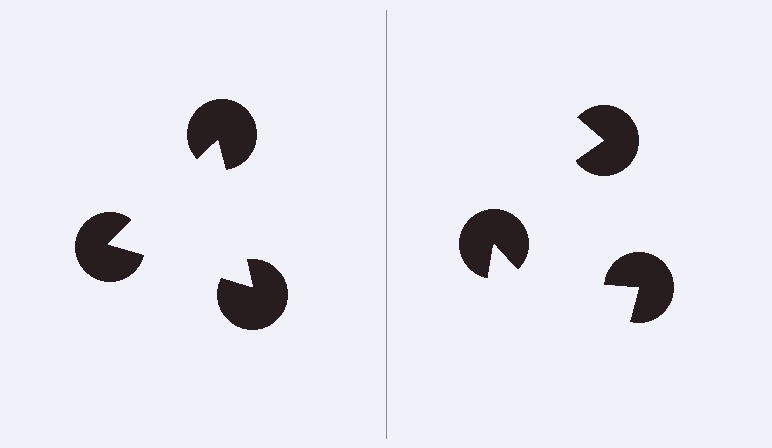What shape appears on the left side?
An illusory triangle.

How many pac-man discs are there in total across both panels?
6 — 3 on each side.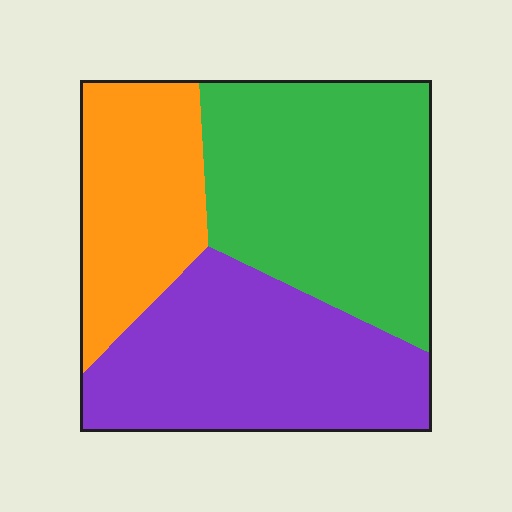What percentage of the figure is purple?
Purple covers around 35% of the figure.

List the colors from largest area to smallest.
From largest to smallest: green, purple, orange.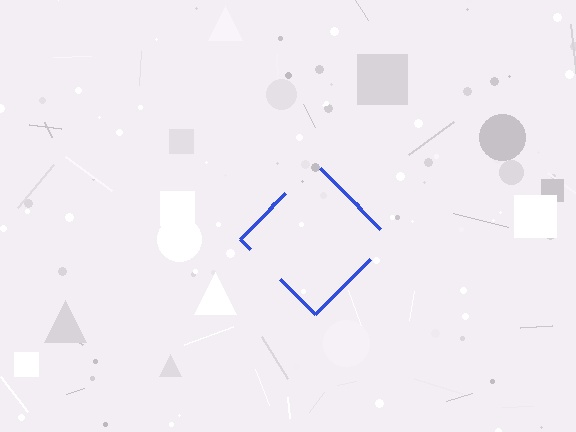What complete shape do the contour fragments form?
The contour fragments form a diamond.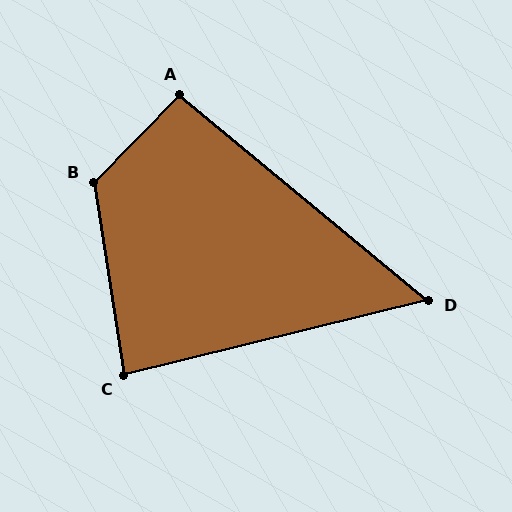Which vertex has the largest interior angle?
B, at approximately 127 degrees.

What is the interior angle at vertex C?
Approximately 85 degrees (approximately right).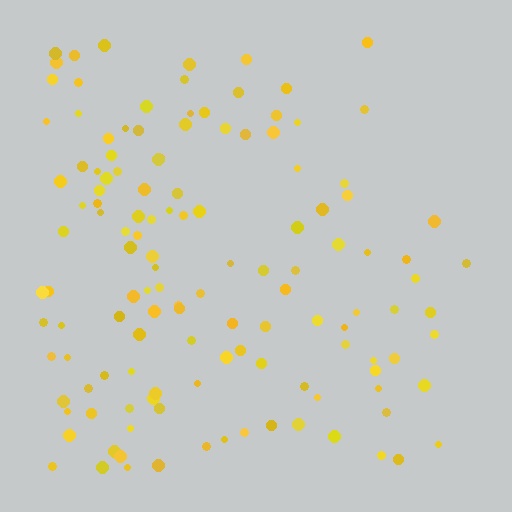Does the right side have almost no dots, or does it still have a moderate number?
Still a moderate number, just noticeably fewer than the left.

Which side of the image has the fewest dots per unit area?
The right.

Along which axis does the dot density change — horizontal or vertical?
Horizontal.